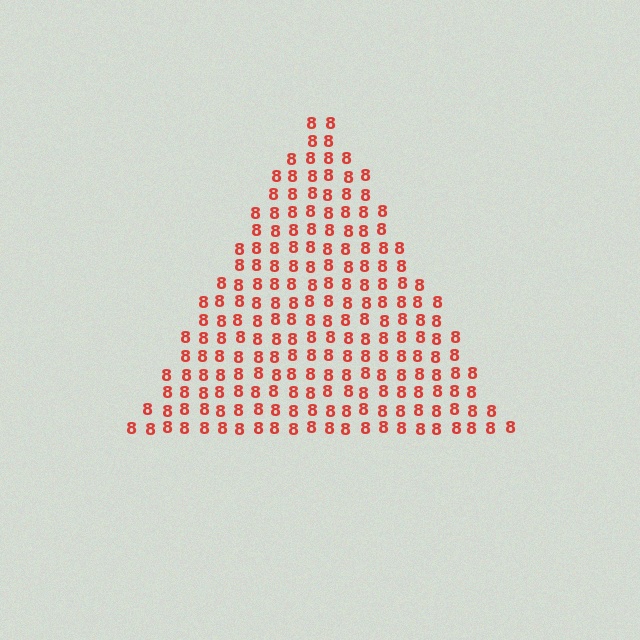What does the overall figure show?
The overall figure shows a triangle.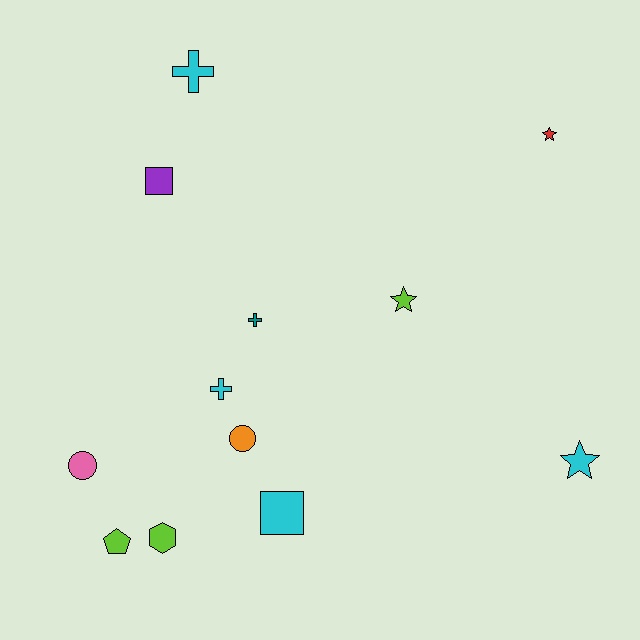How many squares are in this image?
There are 2 squares.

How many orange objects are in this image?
There is 1 orange object.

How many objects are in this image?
There are 12 objects.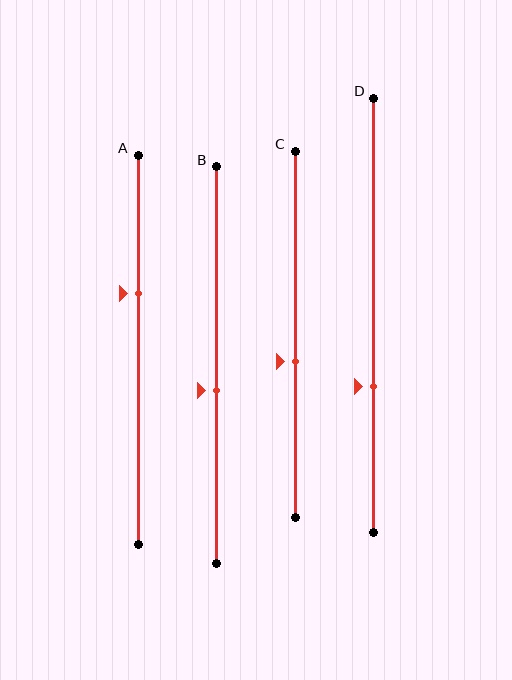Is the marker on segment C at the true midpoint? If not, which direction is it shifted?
No, the marker on segment C is shifted downward by about 7% of the segment length.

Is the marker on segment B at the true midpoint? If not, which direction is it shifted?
No, the marker on segment B is shifted downward by about 6% of the segment length.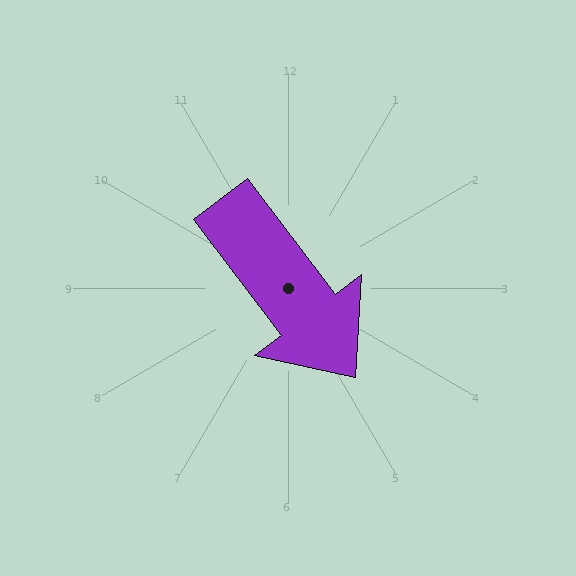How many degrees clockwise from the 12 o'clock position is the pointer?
Approximately 143 degrees.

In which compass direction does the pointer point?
Southeast.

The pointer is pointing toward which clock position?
Roughly 5 o'clock.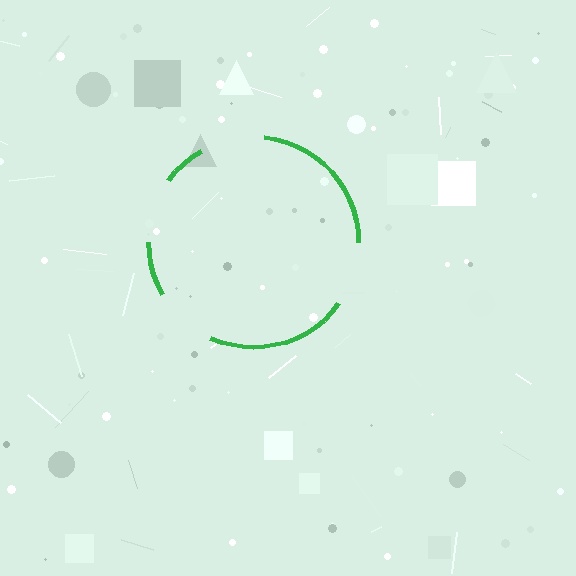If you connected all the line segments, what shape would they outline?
They would outline a circle.